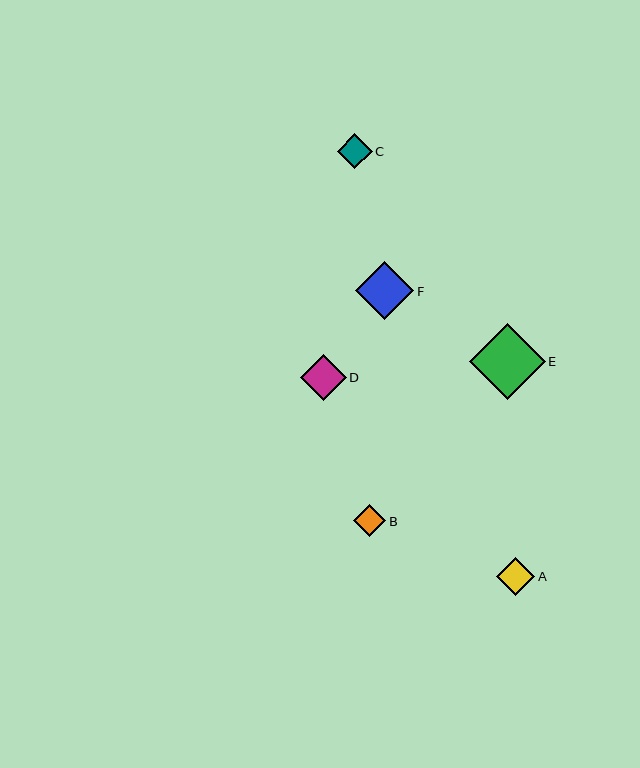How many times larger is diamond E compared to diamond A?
Diamond E is approximately 2.0 times the size of diamond A.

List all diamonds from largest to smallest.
From largest to smallest: E, F, D, A, C, B.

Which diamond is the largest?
Diamond E is the largest with a size of approximately 76 pixels.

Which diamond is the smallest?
Diamond B is the smallest with a size of approximately 32 pixels.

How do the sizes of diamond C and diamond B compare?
Diamond C and diamond B are approximately the same size.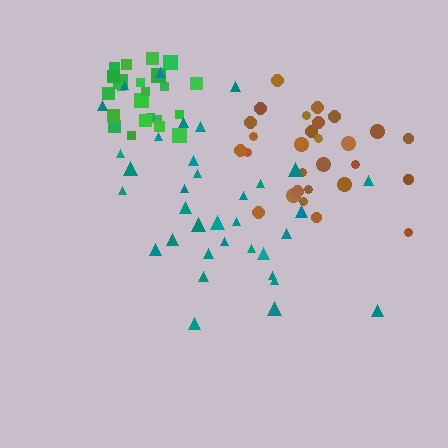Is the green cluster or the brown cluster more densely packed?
Green.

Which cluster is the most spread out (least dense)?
Teal.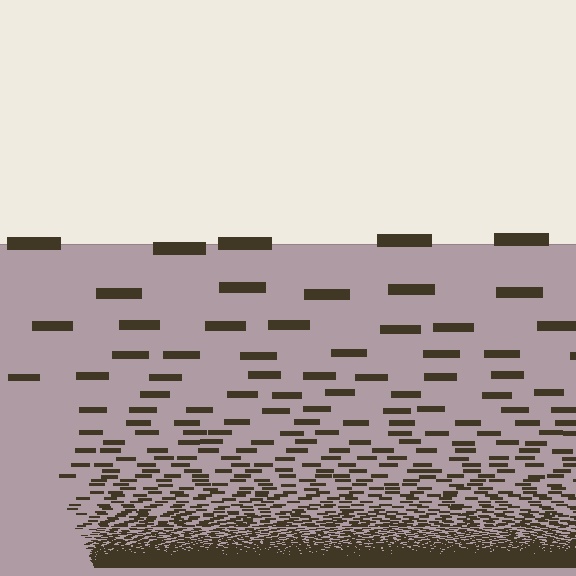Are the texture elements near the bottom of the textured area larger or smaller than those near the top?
Smaller. The gradient is inverted — elements near the bottom are smaller and denser.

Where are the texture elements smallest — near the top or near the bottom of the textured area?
Near the bottom.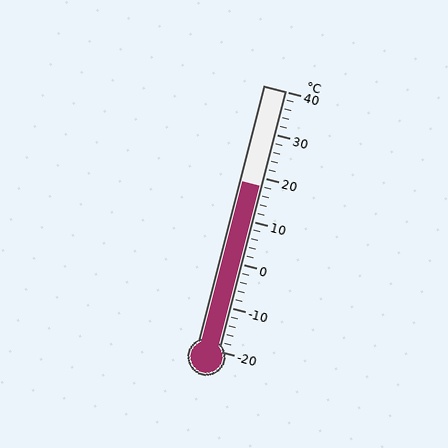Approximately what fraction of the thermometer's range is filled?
The thermometer is filled to approximately 65% of its range.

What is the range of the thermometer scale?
The thermometer scale ranges from -20°C to 40°C.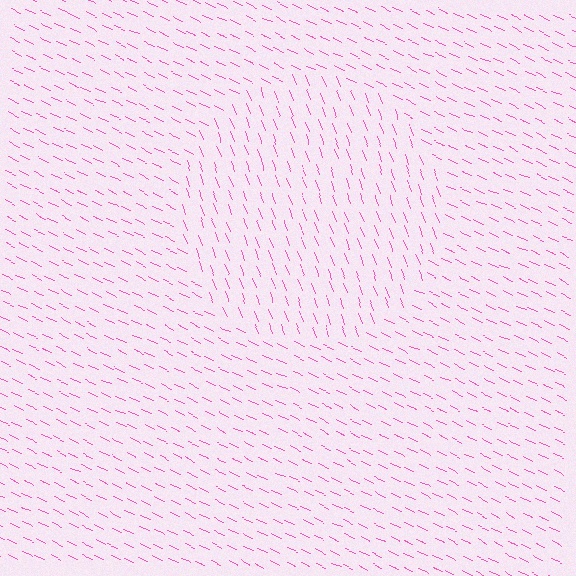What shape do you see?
I see a circle.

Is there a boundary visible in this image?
Yes, there is a texture boundary formed by a change in line orientation.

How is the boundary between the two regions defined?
The boundary is defined purely by a change in line orientation (approximately 45 degrees difference). All lines are the same color and thickness.